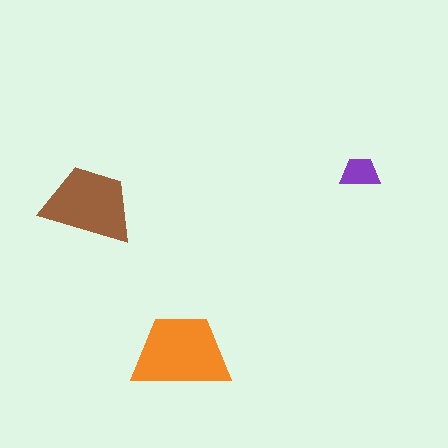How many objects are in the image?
There are 3 objects in the image.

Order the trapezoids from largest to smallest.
the orange one, the brown one, the purple one.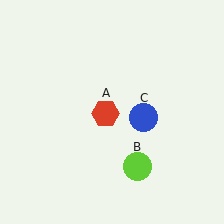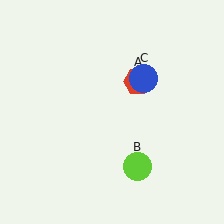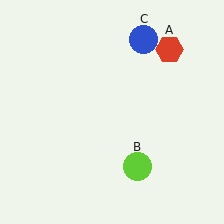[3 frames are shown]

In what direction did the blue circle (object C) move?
The blue circle (object C) moved up.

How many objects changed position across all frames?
2 objects changed position: red hexagon (object A), blue circle (object C).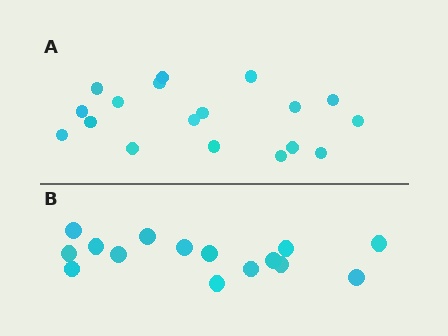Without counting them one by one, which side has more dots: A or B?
Region A (the top region) has more dots.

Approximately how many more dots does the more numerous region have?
Region A has just a few more — roughly 2 or 3 more dots than region B.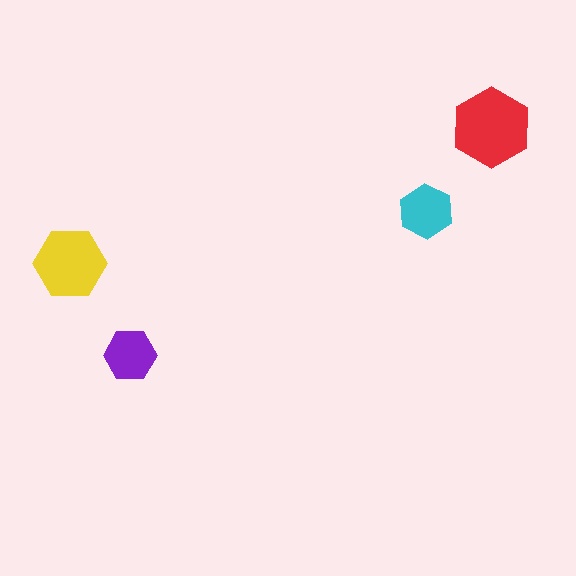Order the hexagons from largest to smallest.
the red one, the yellow one, the cyan one, the purple one.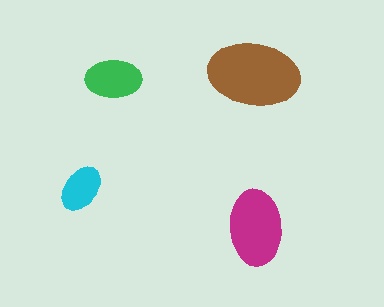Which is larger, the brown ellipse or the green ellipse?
The brown one.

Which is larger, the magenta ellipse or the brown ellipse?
The brown one.